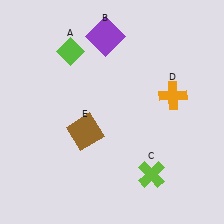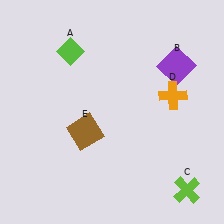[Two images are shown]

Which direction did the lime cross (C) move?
The lime cross (C) moved right.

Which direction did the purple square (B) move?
The purple square (B) moved right.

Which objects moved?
The objects that moved are: the purple square (B), the lime cross (C).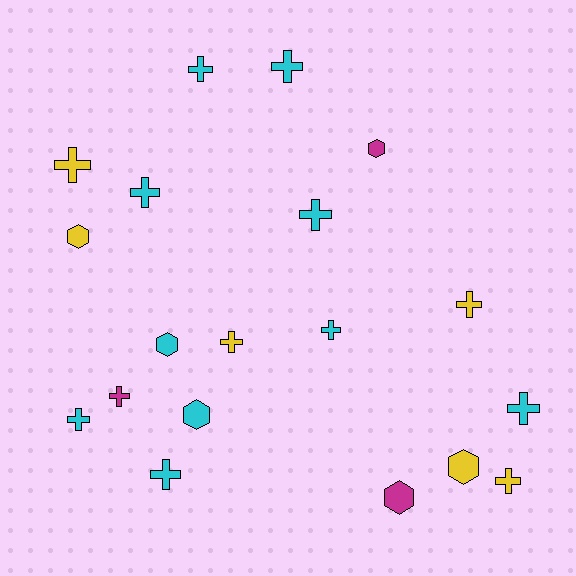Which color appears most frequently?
Cyan, with 10 objects.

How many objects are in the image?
There are 19 objects.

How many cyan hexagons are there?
There are 2 cyan hexagons.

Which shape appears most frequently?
Cross, with 13 objects.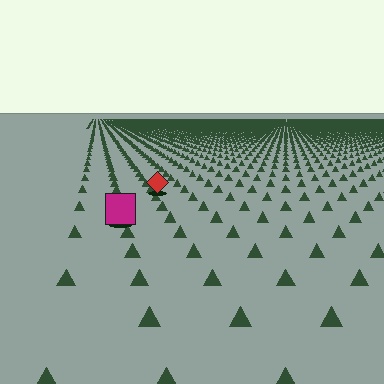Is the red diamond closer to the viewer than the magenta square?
No. The magenta square is closer — you can tell from the texture gradient: the ground texture is coarser near it.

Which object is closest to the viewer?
The magenta square is closest. The texture marks near it are larger and more spread out.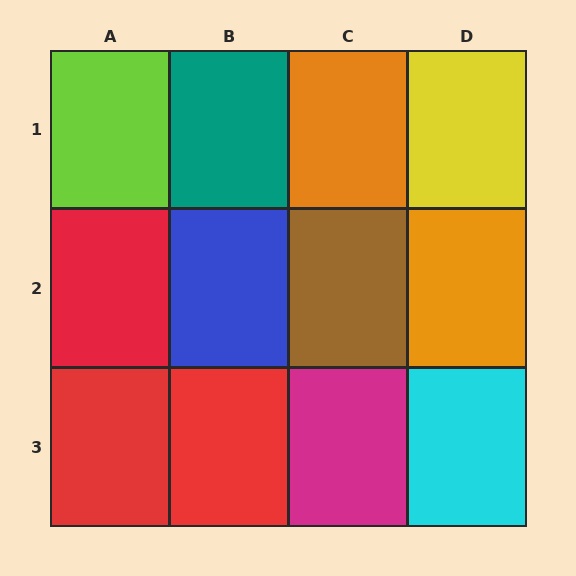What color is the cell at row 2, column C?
Brown.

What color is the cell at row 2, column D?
Orange.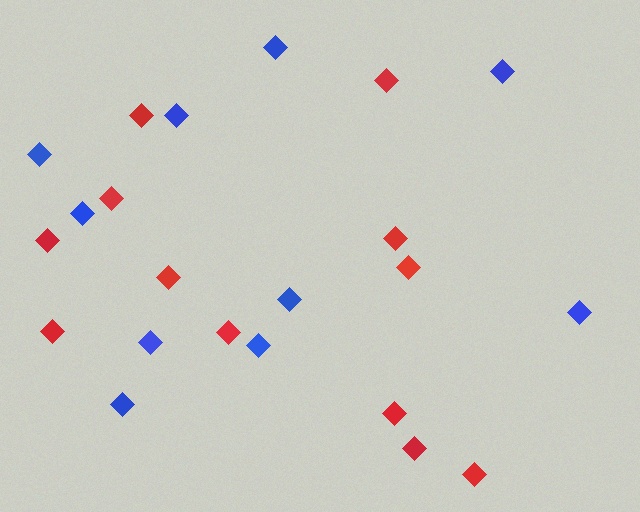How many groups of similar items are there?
There are 2 groups: one group of red diamonds (12) and one group of blue diamonds (10).